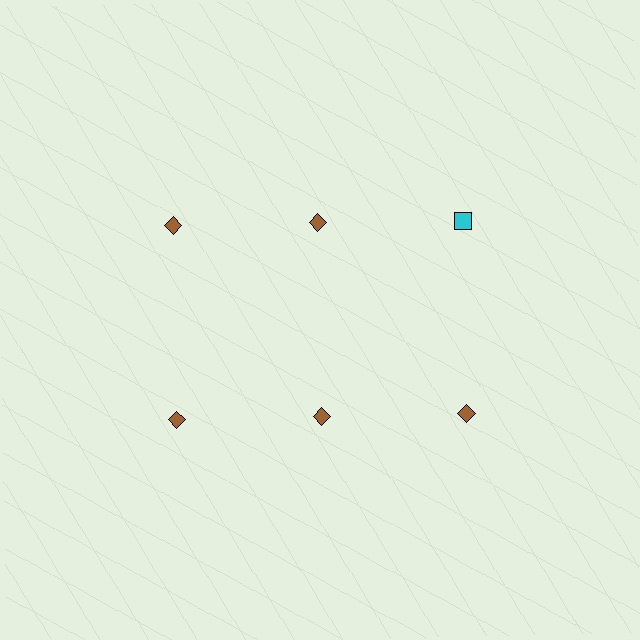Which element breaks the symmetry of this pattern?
The cyan square in the top row, center column breaks the symmetry. All other shapes are brown diamonds.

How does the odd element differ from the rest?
It differs in both color (cyan instead of brown) and shape (square instead of diamond).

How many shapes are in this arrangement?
There are 6 shapes arranged in a grid pattern.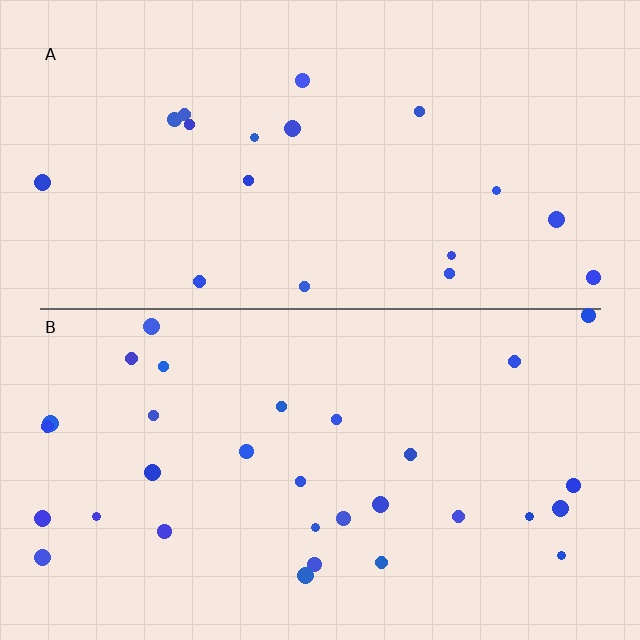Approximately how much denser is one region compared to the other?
Approximately 1.7× — region B over region A.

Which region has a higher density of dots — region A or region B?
B (the bottom).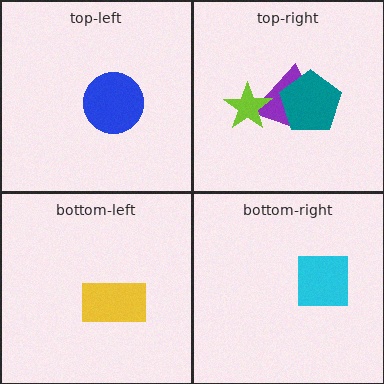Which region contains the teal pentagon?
The top-right region.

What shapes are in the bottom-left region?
The yellow rectangle.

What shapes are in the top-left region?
The blue circle.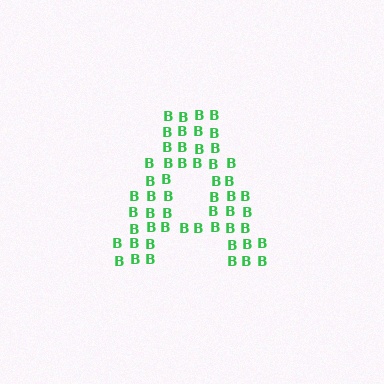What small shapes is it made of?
It is made of small letter B's.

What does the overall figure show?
The overall figure shows the letter A.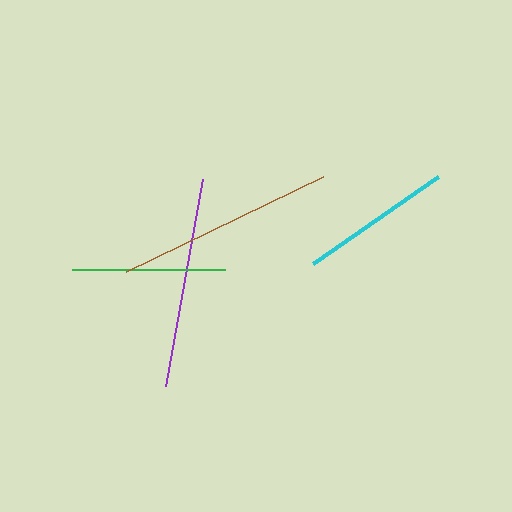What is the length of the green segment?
The green segment is approximately 153 pixels long.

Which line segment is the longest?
The brown line is the longest at approximately 219 pixels.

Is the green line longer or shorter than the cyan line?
The green line is longer than the cyan line.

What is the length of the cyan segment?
The cyan segment is approximately 152 pixels long.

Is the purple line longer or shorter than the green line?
The purple line is longer than the green line.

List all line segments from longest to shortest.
From longest to shortest: brown, purple, green, cyan.